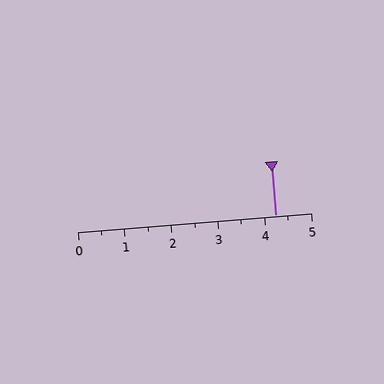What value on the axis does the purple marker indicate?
The marker indicates approximately 4.2.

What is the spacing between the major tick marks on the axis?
The major ticks are spaced 1 apart.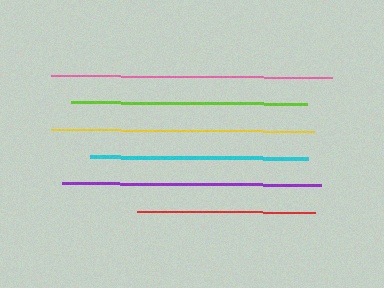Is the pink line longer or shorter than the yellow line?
The pink line is longer than the yellow line.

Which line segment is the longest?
The pink line is the longest at approximately 281 pixels.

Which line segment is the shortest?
The red line is the shortest at approximately 178 pixels.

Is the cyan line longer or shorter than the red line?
The cyan line is longer than the red line.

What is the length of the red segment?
The red segment is approximately 178 pixels long.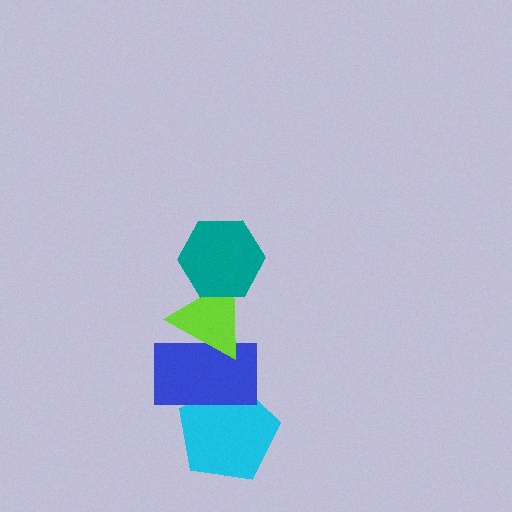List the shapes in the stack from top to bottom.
From top to bottom: the teal hexagon, the lime triangle, the blue rectangle, the cyan pentagon.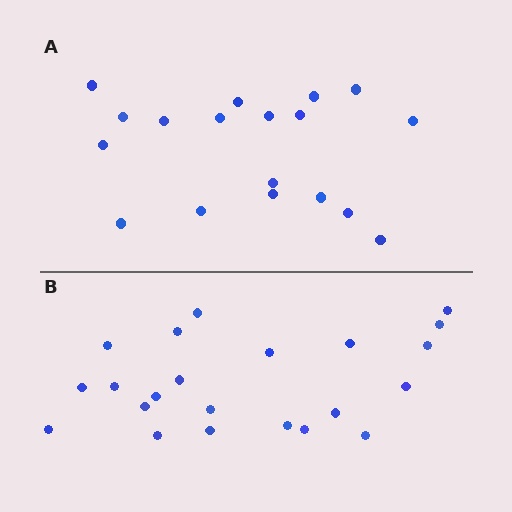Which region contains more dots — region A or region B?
Region B (the bottom region) has more dots.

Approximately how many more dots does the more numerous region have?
Region B has about 4 more dots than region A.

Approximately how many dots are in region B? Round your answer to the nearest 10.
About 20 dots. (The exact count is 22, which rounds to 20.)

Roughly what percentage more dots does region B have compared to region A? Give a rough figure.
About 20% more.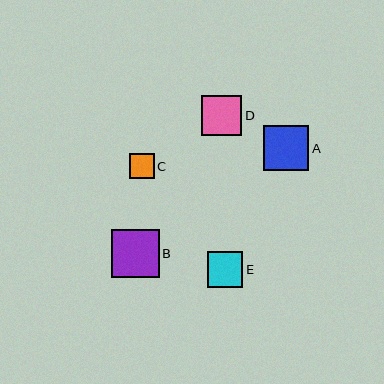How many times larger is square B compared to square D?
Square B is approximately 1.2 times the size of square D.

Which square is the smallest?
Square C is the smallest with a size of approximately 25 pixels.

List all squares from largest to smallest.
From largest to smallest: B, A, D, E, C.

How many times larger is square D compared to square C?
Square D is approximately 1.6 times the size of square C.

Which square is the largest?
Square B is the largest with a size of approximately 48 pixels.